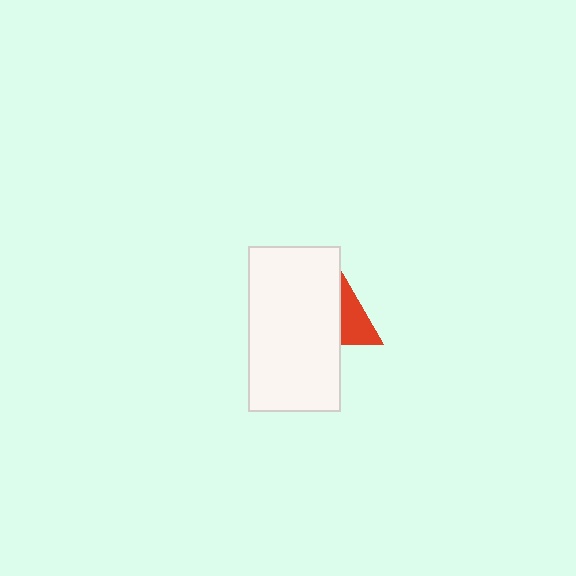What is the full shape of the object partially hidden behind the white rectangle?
The partially hidden object is a red triangle.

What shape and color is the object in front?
The object in front is a white rectangle.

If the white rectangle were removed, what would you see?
You would see the complete red triangle.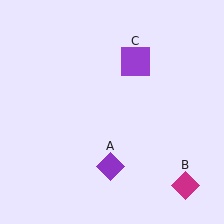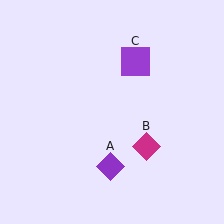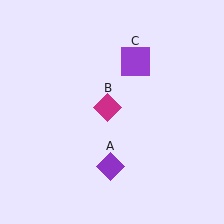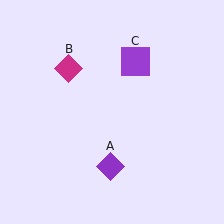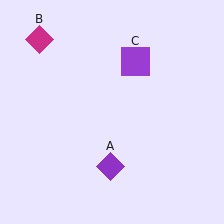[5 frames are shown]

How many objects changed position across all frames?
1 object changed position: magenta diamond (object B).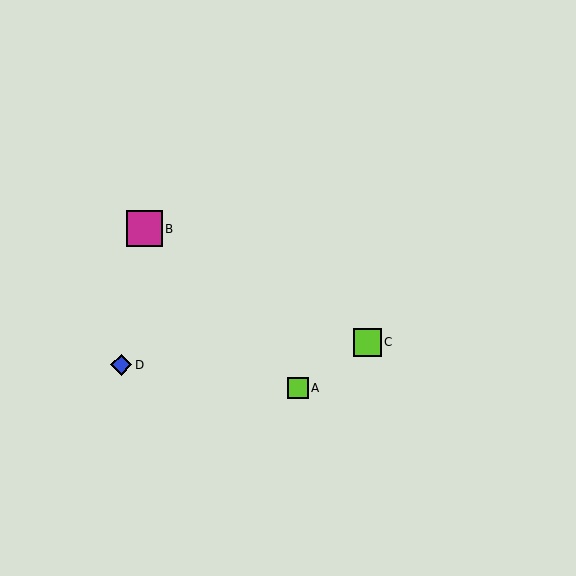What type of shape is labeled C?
Shape C is a lime square.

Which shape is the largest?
The magenta square (labeled B) is the largest.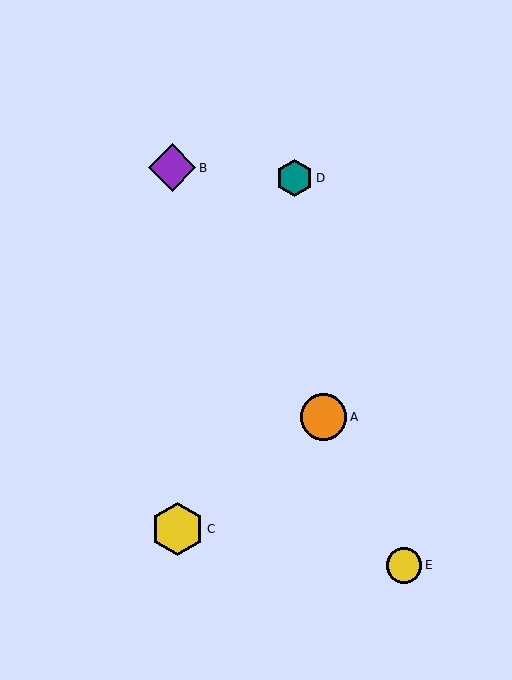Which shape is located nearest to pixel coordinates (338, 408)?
The orange circle (labeled A) at (324, 417) is nearest to that location.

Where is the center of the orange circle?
The center of the orange circle is at (324, 417).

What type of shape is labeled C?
Shape C is a yellow hexagon.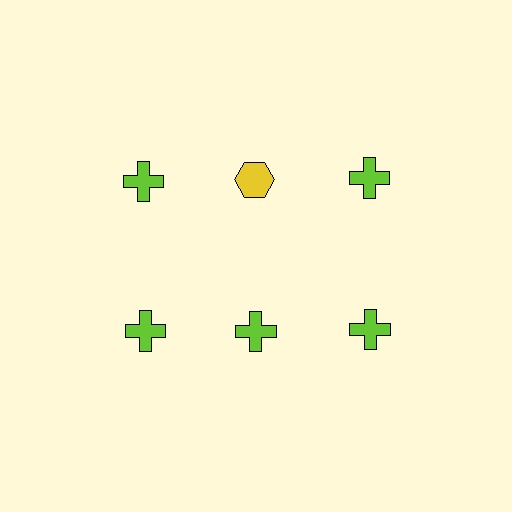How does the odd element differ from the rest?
It differs in both color (yellow instead of lime) and shape (hexagon instead of cross).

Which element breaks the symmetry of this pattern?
The yellow hexagon in the top row, second from left column breaks the symmetry. All other shapes are lime crosses.